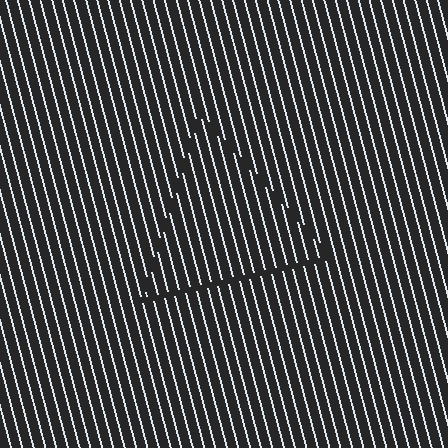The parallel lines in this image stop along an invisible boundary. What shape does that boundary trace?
An illusory triangle. The interior of the shape contains the same grating, shifted by half a period — the contour is defined by the phase discontinuity where line-ends from the inner and outer gratings abut.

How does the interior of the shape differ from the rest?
The interior of the shape contains the same grating, shifted by half a period — the contour is defined by the phase discontinuity where line-ends from the inner and outer gratings abut.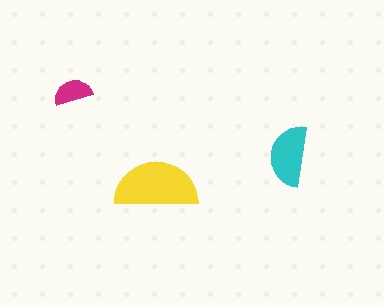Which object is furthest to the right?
The cyan semicircle is rightmost.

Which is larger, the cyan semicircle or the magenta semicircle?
The cyan one.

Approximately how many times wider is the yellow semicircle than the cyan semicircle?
About 1.5 times wider.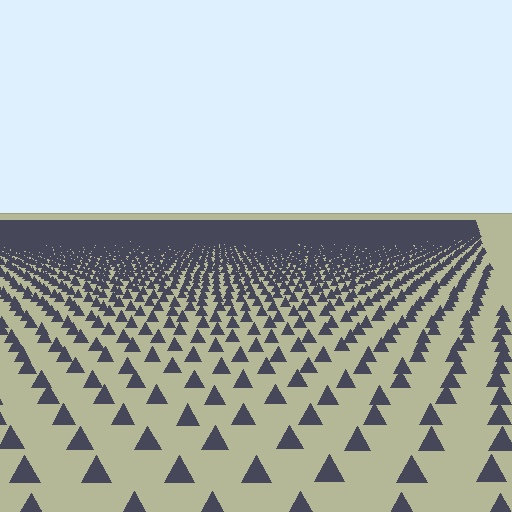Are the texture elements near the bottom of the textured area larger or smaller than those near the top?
Larger. Near the bottom, elements are closer to the viewer and appear at a bigger on-screen size.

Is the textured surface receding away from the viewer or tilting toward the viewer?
The surface is receding away from the viewer. Texture elements get smaller and denser toward the top.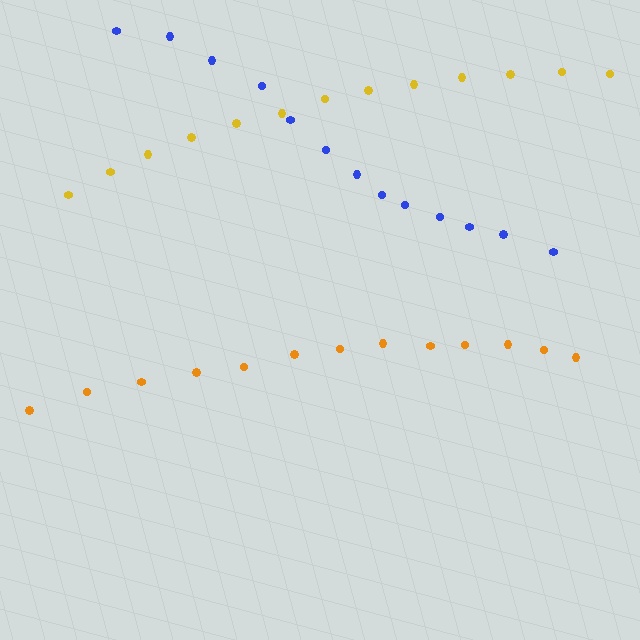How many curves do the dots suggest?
There are 3 distinct paths.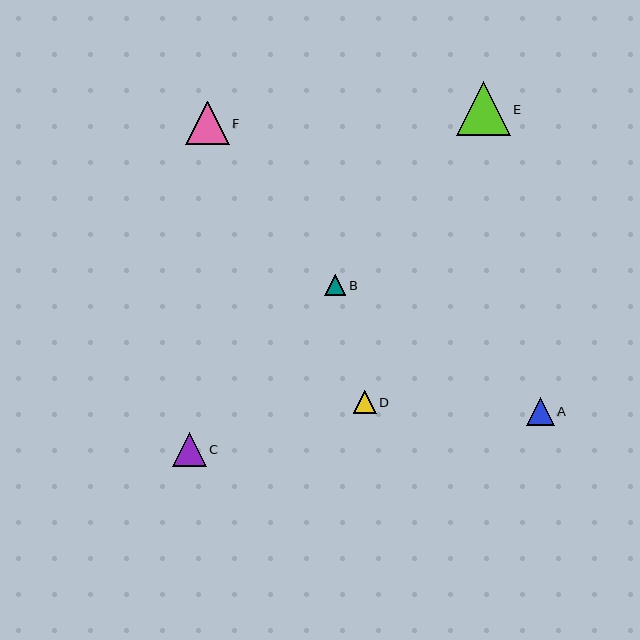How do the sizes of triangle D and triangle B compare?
Triangle D and triangle B are approximately the same size.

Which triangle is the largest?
Triangle E is the largest with a size of approximately 54 pixels.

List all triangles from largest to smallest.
From largest to smallest: E, F, C, A, D, B.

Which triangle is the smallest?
Triangle B is the smallest with a size of approximately 21 pixels.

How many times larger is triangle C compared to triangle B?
Triangle C is approximately 1.6 times the size of triangle B.